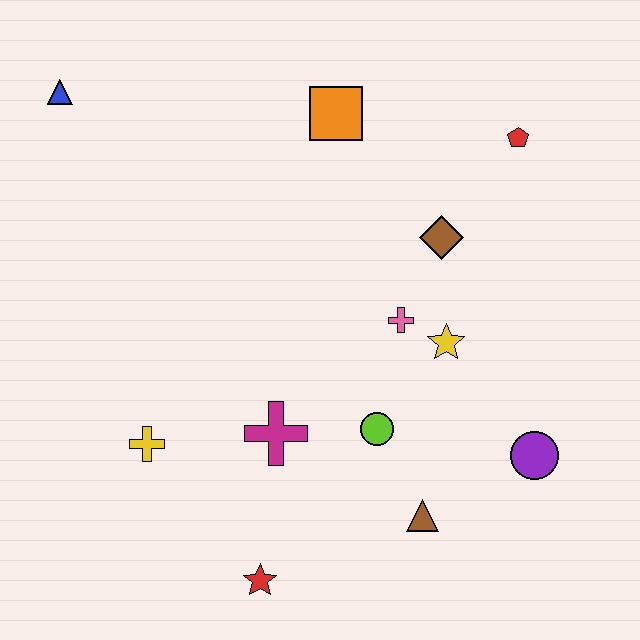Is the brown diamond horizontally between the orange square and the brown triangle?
No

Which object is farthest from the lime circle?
The blue triangle is farthest from the lime circle.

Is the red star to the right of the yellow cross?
Yes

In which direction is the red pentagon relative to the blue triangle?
The red pentagon is to the right of the blue triangle.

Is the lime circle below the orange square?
Yes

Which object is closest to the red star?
The magenta cross is closest to the red star.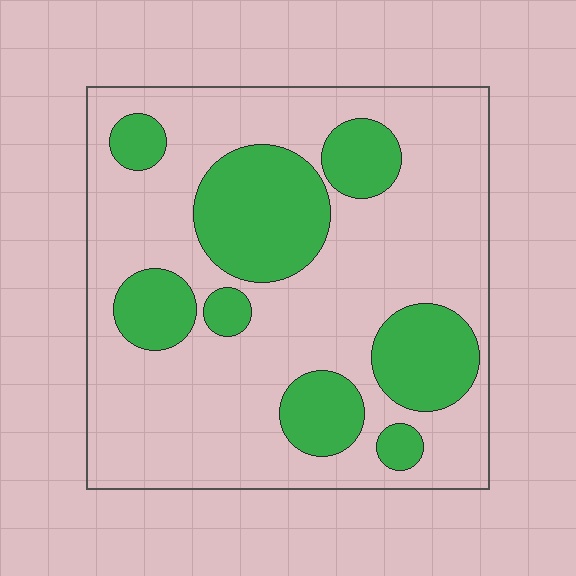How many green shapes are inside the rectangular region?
8.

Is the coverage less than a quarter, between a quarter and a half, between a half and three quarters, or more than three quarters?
Between a quarter and a half.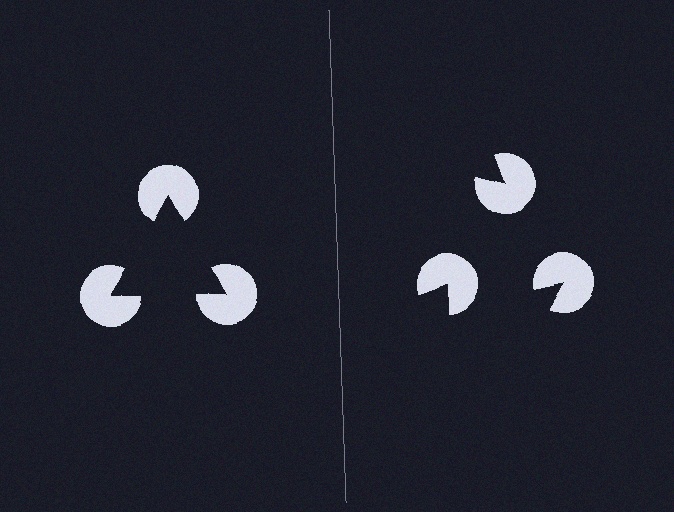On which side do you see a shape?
An illusory triangle appears on the left side. On the right side the wedge cuts are rotated, so no coherent shape forms.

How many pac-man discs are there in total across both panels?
6 — 3 on each side.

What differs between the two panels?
The pac-man discs are positioned identically on both sides; only the wedge orientations differ. On the left they align to a triangle; on the right they are misaligned.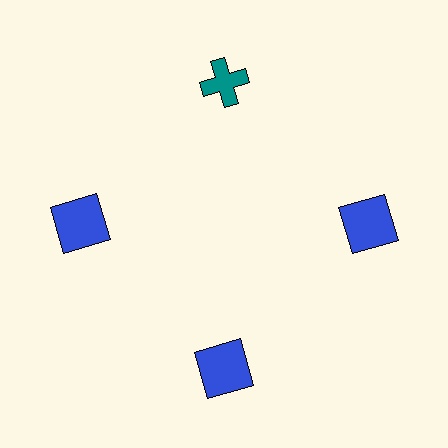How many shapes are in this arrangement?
There are 4 shapes arranged in a ring pattern.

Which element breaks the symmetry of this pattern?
The teal cross at roughly the 12 o'clock position breaks the symmetry. All other shapes are blue squares.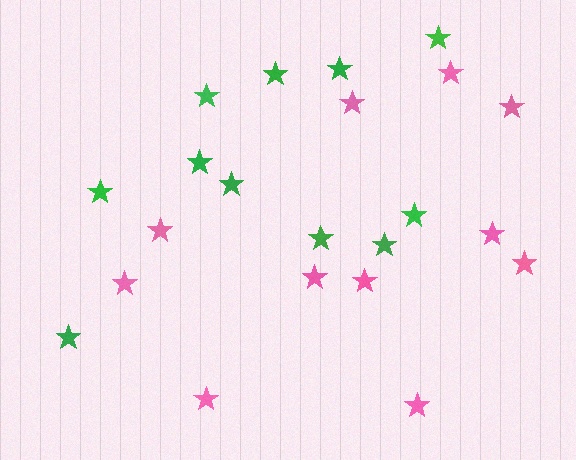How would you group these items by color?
There are 2 groups: one group of pink stars (11) and one group of green stars (11).